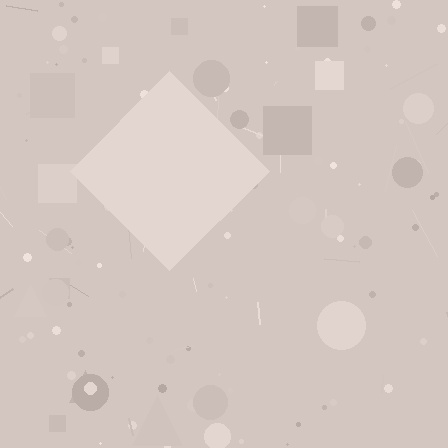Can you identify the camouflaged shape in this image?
The camouflaged shape is a diamond.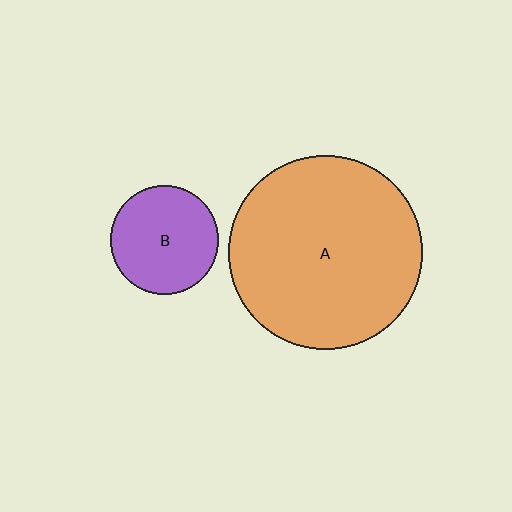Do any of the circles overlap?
No, none of the circles overlap.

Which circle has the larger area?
Circle A (orange).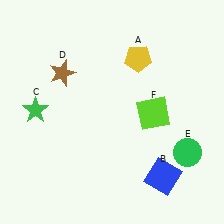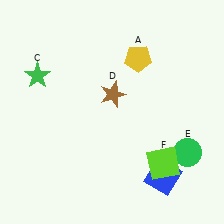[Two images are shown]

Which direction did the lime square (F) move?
The lime square (F) moved down.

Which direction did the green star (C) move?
The green star (C) moved up.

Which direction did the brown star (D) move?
The brown star (D) moved right.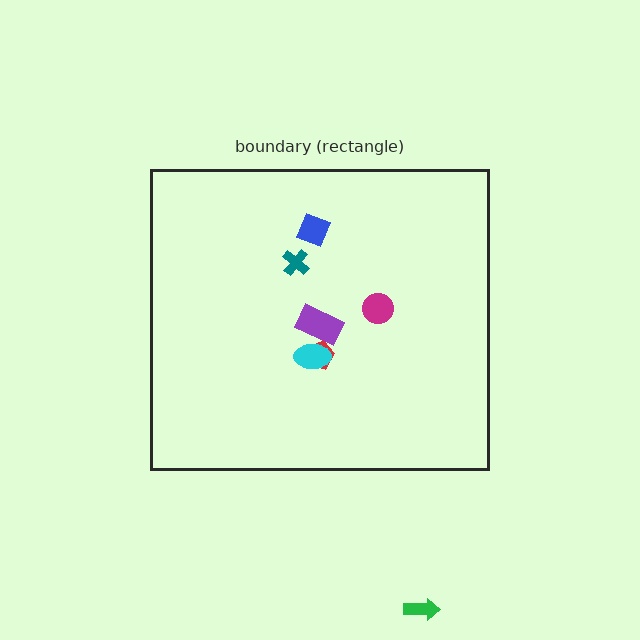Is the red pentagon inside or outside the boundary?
Inside.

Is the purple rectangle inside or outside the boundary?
Inside.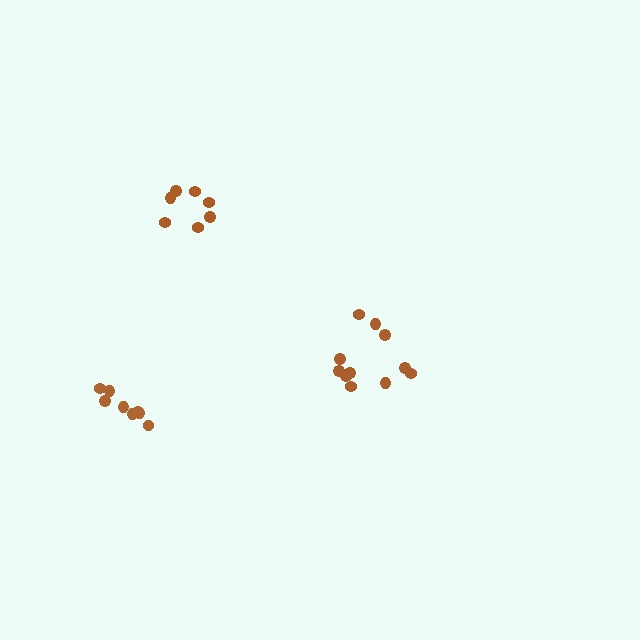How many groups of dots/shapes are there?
There are 3 groups.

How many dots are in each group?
Group 1: 11 dots, Group 2: 8 dots, Group 3: 7 dots (26 total).